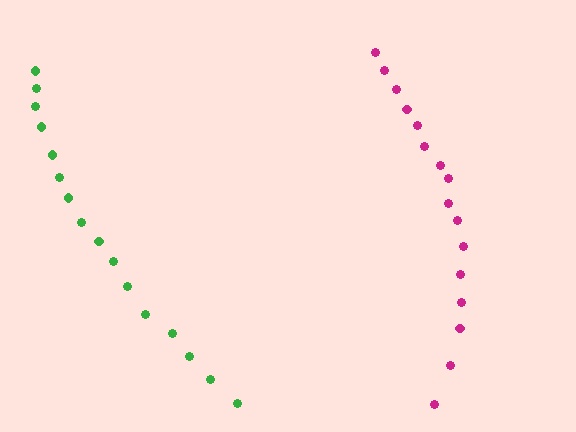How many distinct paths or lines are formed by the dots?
There are 2 distinct paths.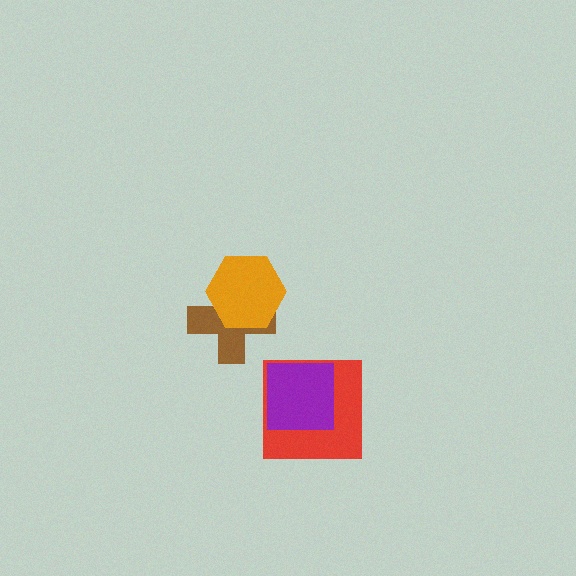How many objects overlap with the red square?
1 object overlaps with the red square.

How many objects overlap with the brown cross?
1 object overlaps with the brown cross.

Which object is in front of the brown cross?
The orange hexagon is in front of the brown cross.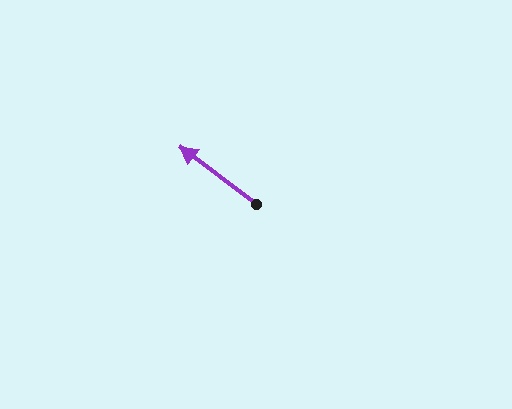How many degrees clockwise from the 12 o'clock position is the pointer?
Approximately 307 degrees.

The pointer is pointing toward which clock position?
Roughly 10 o'clock.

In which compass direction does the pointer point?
Northwest.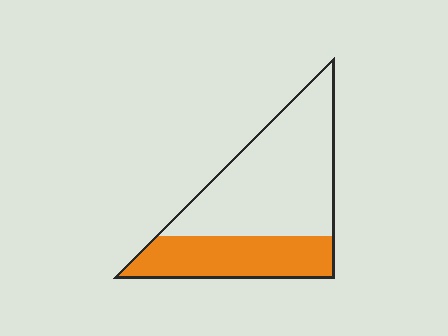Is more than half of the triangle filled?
No.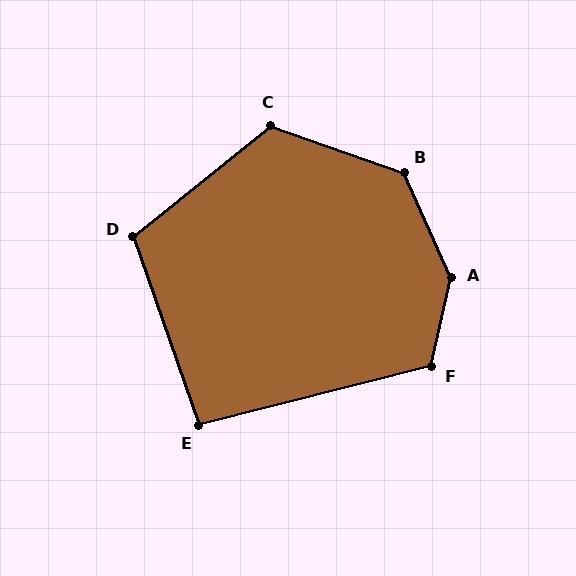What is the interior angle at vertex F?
Approximately 117 degrees (obtuse).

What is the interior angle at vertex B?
Approximately 134 degrees (obtuse).